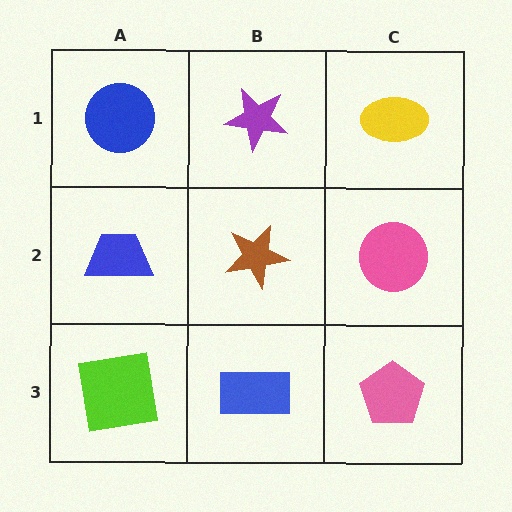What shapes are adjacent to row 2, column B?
A purple star (row 1, column B), a blue rectangle (row 3, column B), a blue trapezoid (row 2, column A), a pink circle (row 2, column C).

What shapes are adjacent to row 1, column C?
A pink circle (row 2, column C), a purple star (row 1, column B).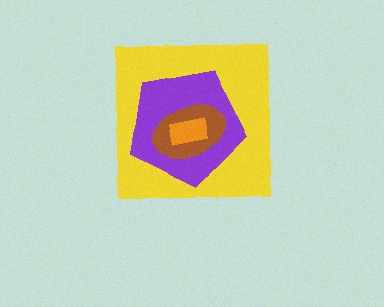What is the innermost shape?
The orange rectangle.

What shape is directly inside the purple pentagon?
The brown ellipse.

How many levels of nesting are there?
4.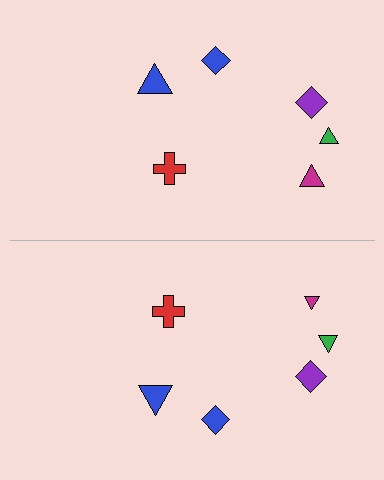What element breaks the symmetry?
The magenta triangle on the bottom side has a different size than its mirror counterpart.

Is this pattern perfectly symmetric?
No, the pattern is not perfectly symmetric. The magenta triangle on the bottom side has a different size than its mirror counterpart.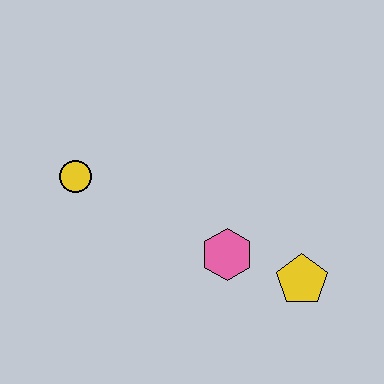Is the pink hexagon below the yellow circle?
Yes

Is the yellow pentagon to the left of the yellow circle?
No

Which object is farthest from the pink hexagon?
The yellow circle is farthest from the pink hexagon.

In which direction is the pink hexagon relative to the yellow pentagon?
The pink hexagon is to the left of the yellow pentagon.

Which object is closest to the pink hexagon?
The yellow pentagon is closest to the pink hexagon.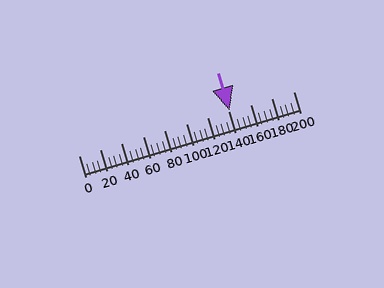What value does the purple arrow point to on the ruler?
The purple arrow points to approximately 140.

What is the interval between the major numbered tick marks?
The major tick marks are spaced 20 units apart.